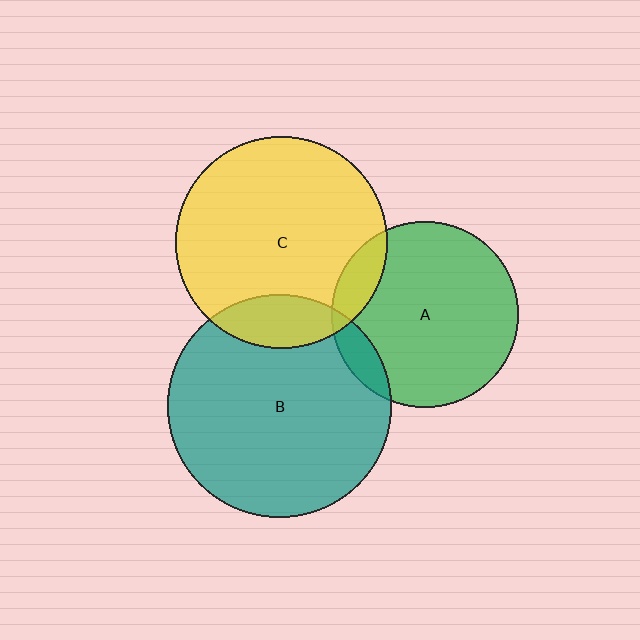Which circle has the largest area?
Circle B (teal).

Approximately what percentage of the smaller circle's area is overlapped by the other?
Approximately 10%.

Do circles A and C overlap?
Yes.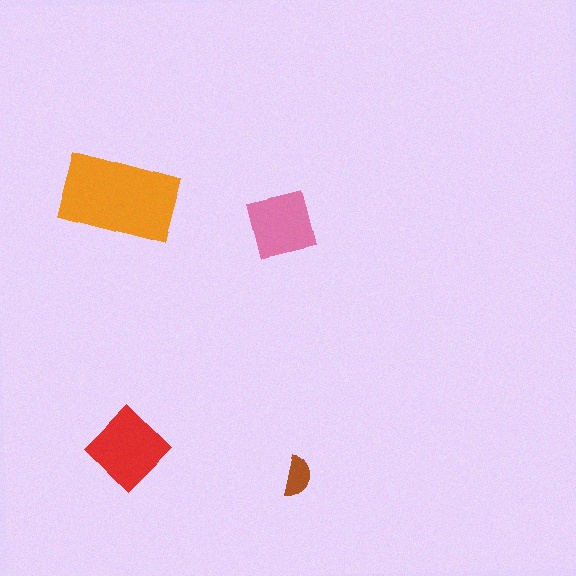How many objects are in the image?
There are 4 objects in the image.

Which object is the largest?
The orange rectangle.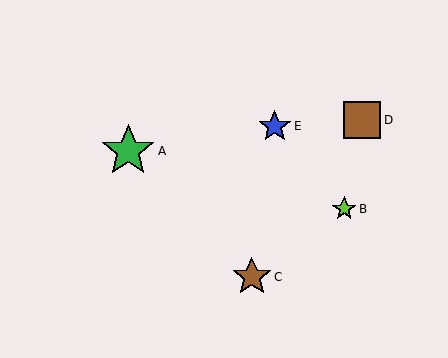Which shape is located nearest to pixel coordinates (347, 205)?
The lime star (labeled B) at (344, 209) is nearest to that location.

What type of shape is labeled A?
Shape A is a green star.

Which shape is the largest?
The green star (labeled A) is the largest.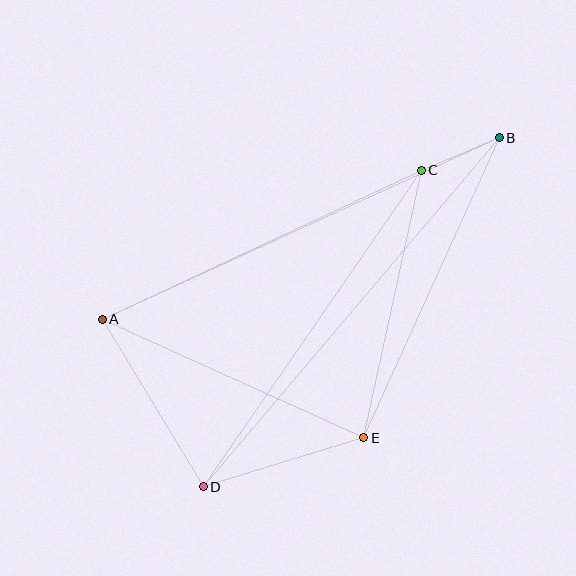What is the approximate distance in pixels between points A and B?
The distance between A and B is approximately 436 pixels.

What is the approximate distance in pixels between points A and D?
The distance between A and D is approximately 195 pixels.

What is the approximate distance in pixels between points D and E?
The distance between D and E is approximately 168 pixels.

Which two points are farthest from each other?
Points B and D are farthest from each other.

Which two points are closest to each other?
Points B and C are closest to each other.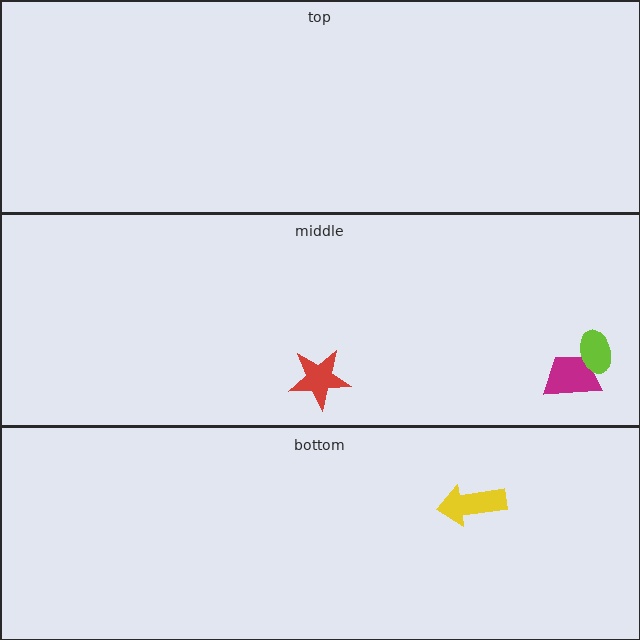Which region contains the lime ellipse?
The middle region.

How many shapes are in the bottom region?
1.